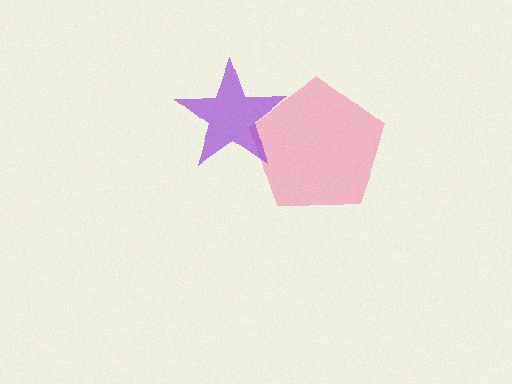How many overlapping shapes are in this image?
There are 2 overlapping shapes in the image.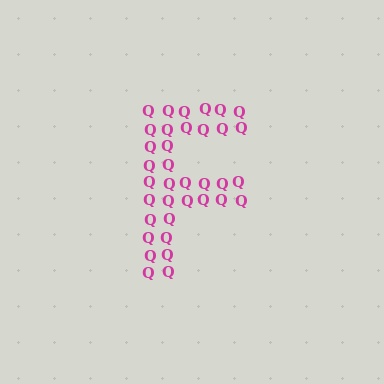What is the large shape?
The large shape is the letter F.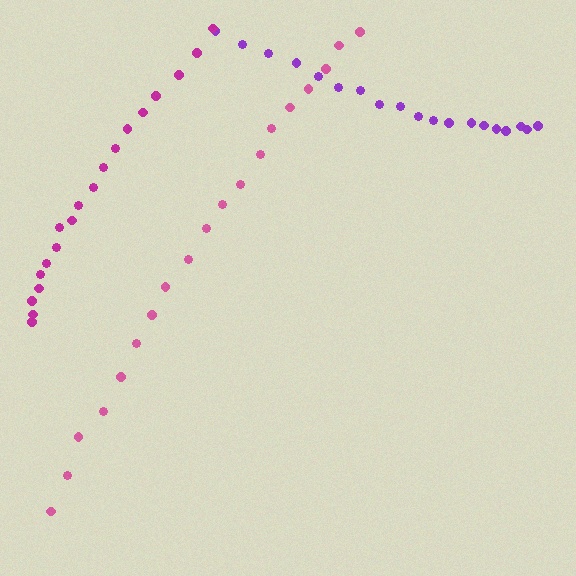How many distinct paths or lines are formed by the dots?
There are 3 distinct paths.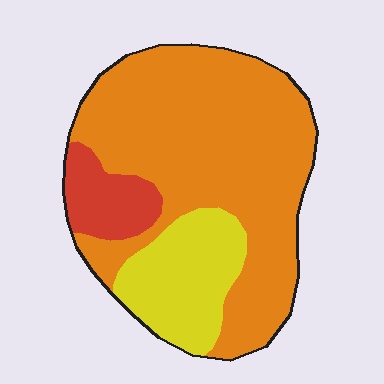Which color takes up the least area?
Red, at roughly 10%.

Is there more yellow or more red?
Yellow.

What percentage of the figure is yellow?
Yellow takes up about one fifth (1/5) of the figure.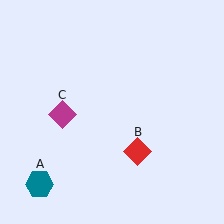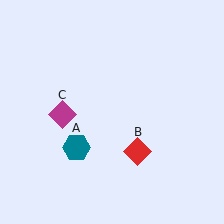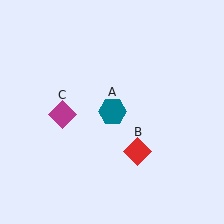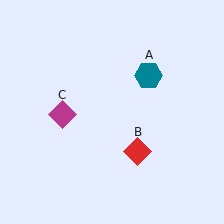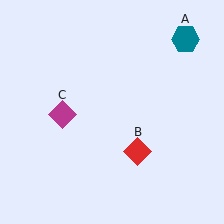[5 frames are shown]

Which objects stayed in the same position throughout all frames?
Red diamond (object B) and magenta diamond (object C) remained stationary.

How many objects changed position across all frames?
1 object changed position: teal hexagon (object A).